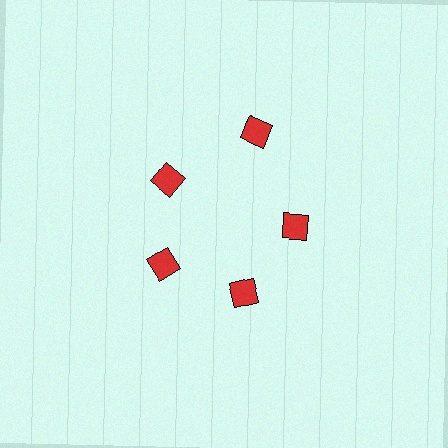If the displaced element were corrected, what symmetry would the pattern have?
It would have 5-fold rotational symmetry — the pattern would map onto itself every 72 degrees.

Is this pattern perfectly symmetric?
No. The 5 red diamonds are arranged in a ring, but one element near the 1 o'clock position is pushed outward from the center, breaking the 5-fold rotational symmetry.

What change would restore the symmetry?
The symmetry would be restored by moving it inward, back onto the ring so that all 5 diamonds sit at equal angles and equal distance from the center.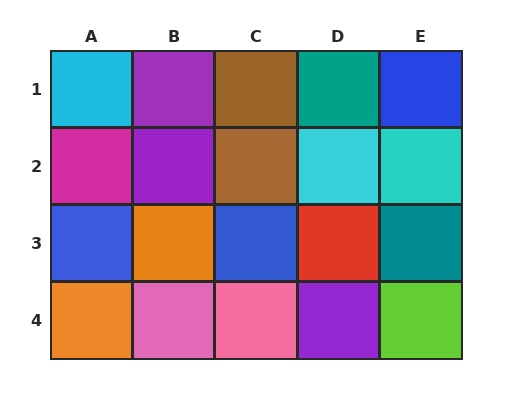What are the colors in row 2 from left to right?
Magenta, purple, brown, cyan, cyan.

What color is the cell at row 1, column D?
Teal.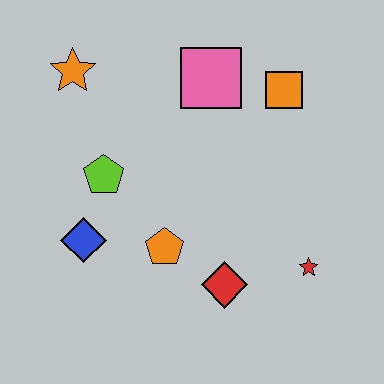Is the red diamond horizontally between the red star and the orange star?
Yes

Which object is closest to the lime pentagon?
The blue diamond is closest to the lime pentagon.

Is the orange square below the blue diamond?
No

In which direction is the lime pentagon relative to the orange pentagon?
The lime pentagon is above the orange pentagon.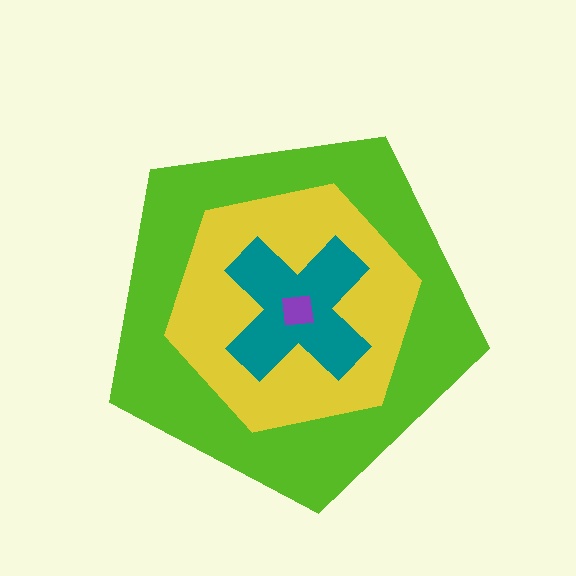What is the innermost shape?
The purple square.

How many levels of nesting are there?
4.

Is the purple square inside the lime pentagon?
Yes.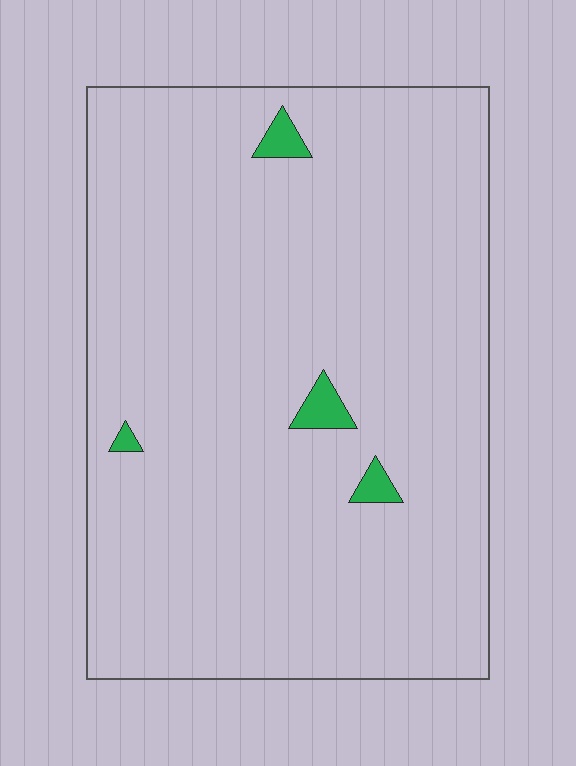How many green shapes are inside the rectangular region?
4.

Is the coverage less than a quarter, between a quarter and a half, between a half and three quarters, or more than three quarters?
Less than a quarter.